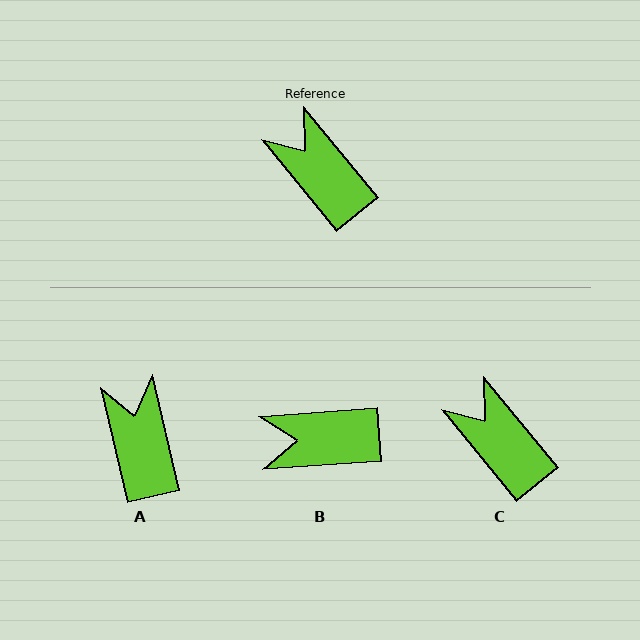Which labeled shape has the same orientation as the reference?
C.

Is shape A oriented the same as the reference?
No, it is off by about 26 degrees.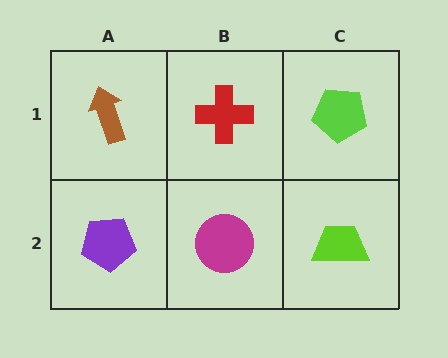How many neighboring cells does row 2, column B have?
3.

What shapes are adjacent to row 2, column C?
A lime pentagon (row 1, column C), a magenta circle (row 2, column B).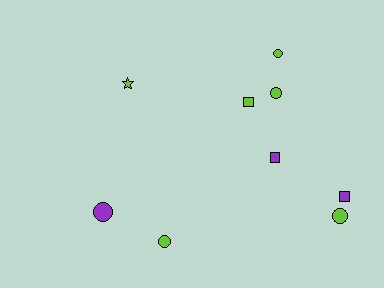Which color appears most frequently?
Lime, with 6 objects.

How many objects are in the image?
There are 9 objects.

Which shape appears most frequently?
Circle, with 5 objects.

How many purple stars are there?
There are no purple stars.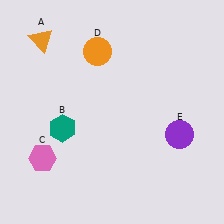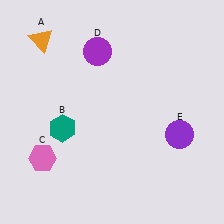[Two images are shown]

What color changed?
The circle (D) changed from orange in Image 1 to purple in Image 2.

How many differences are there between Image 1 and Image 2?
There is 1 difference between the two images.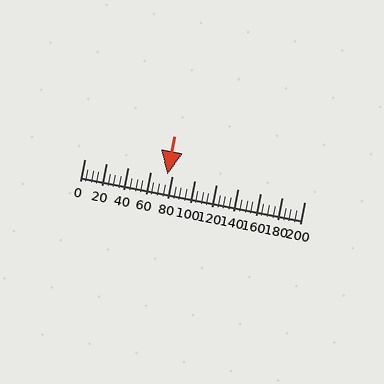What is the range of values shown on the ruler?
The ruler shows values from 0 to 200.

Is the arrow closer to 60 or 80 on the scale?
The arrow is closer to 80.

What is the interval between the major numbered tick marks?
The major tick marks are spaced 20 units apart.